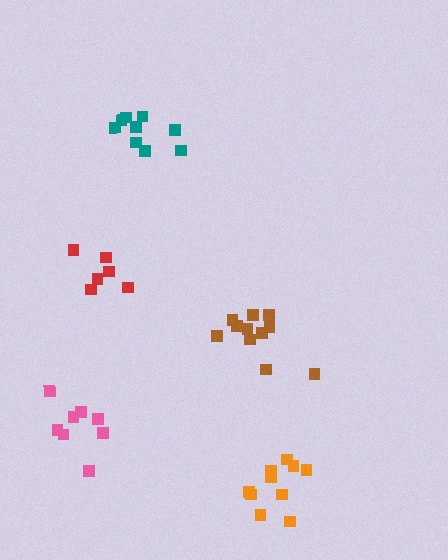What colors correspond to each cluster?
The clusters are colored: orange, red, brown, pink, teal.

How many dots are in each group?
Group 1: 10 dots, Group 2: 6 dots, Group 3: 11 dots, Group 4: 8 dots, Group 5: 9 dots (44 total).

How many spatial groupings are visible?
There are 5 spatial groupings.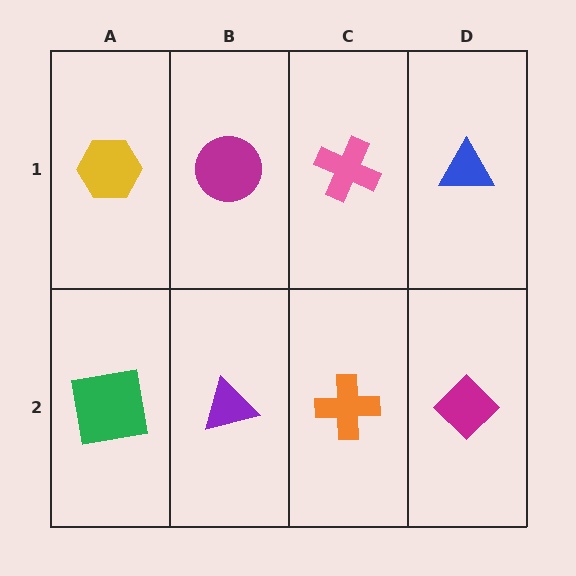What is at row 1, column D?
A blue triangle.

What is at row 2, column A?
A green square.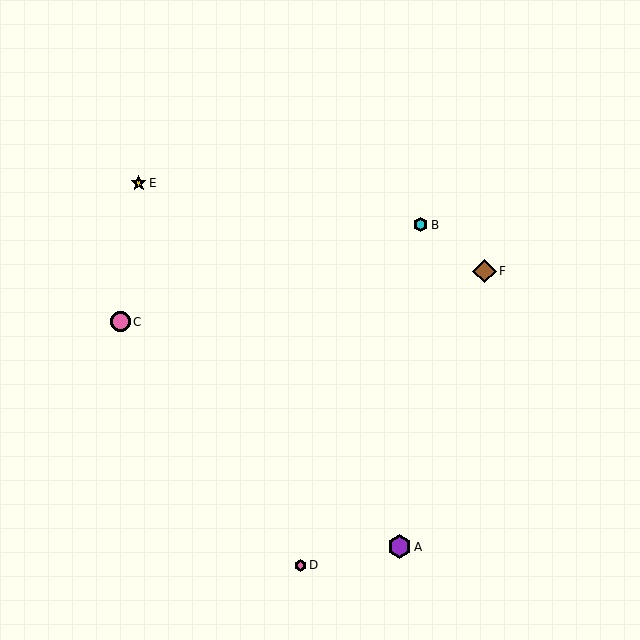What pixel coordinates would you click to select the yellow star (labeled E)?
Click at (139, 183) to select the yellow star E.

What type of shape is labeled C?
Shape C is a pink circle.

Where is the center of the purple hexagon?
The center of the purple hexagon is at (399, 547).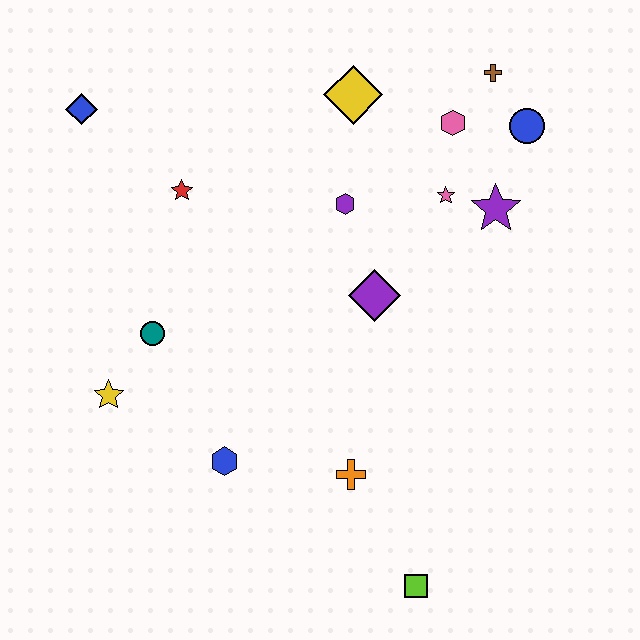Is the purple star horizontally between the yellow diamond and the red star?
No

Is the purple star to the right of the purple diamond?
Yes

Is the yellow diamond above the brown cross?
No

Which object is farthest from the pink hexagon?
The lime square is farthest from the pink hexagon.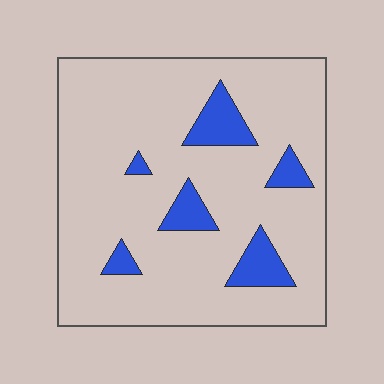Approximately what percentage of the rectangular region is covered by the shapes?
Approximately 10%.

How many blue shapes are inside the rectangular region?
6.